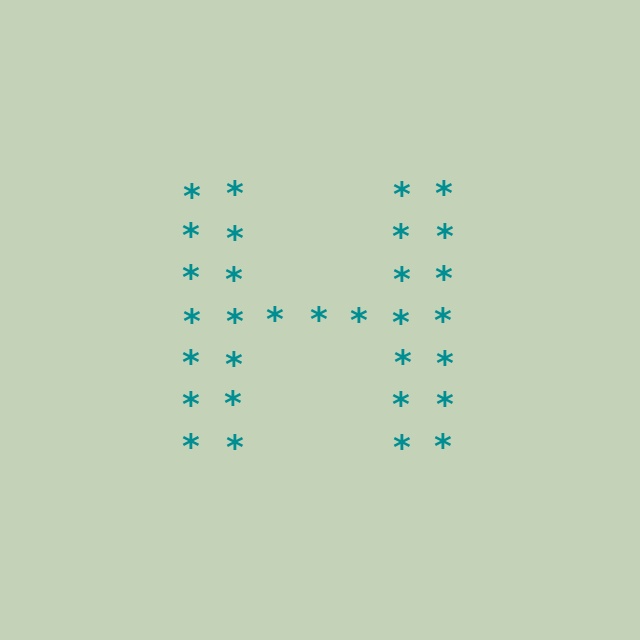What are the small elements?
The small elements are asterisks.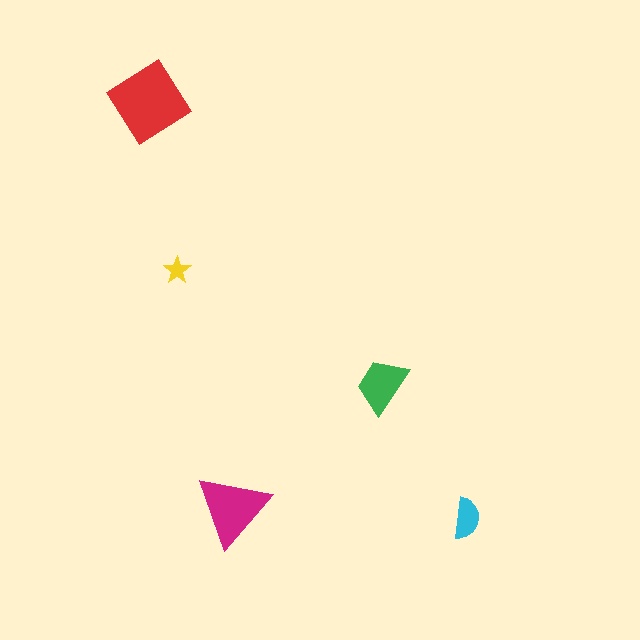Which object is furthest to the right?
The cyan semicircle is rightmost.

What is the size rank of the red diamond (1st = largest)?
1st.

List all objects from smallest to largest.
The yellow star, the cyan semicircle, the green trapezoid, the magenta triangle, the red diamond.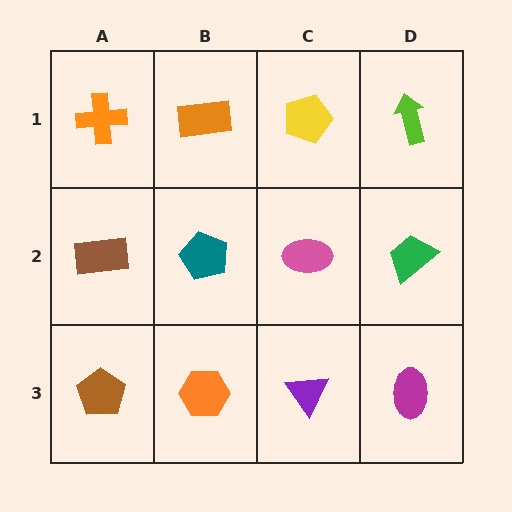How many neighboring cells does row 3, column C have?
3.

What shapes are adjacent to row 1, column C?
A pink ellipse (row 2, column C), an orange rectangle (row 1, column B), a lime arrow (row 1, column D).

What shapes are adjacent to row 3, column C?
A pink ellipse (row 2, column C), an orange hexagon (row 3, column B), a magenta ellipse (row 3, column D).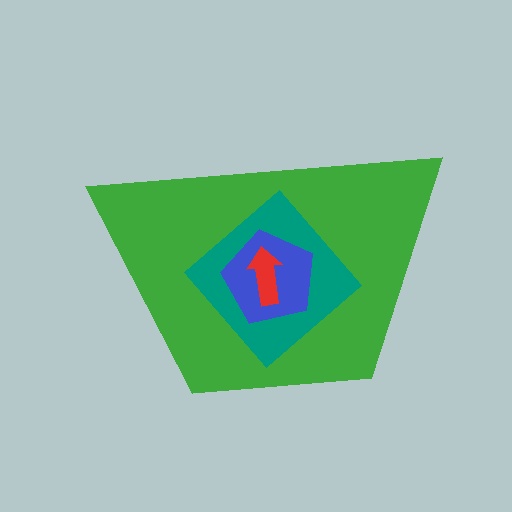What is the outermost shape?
The green trapezoid.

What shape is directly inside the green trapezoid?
The teal diamond.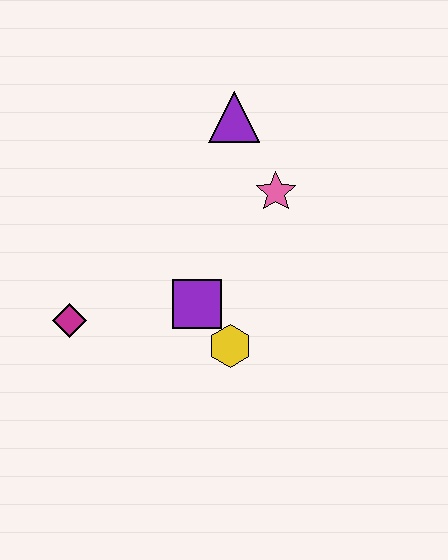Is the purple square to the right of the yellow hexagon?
No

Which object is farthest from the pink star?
The magenta diamond is farthest from the pink star.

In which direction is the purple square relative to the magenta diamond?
The purple square is to the right of the magenta diamond.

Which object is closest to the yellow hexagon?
The purple square is closest to the yellow hexagon.